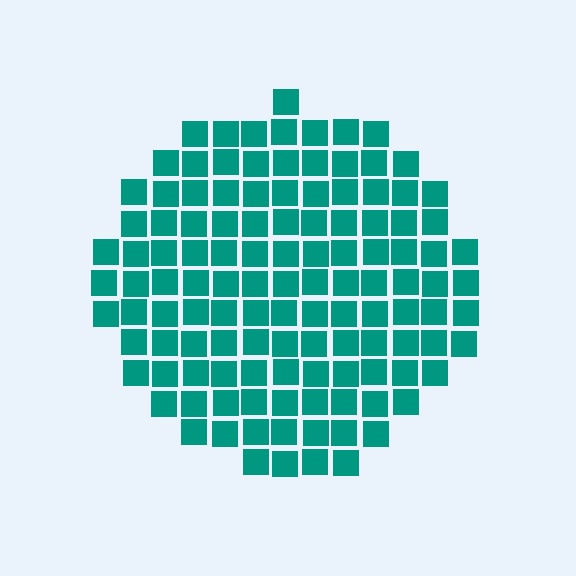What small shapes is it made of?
It is made of small squares.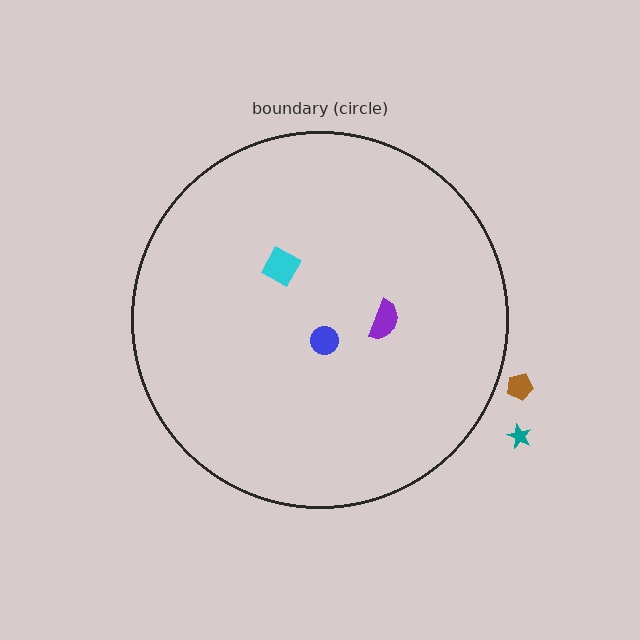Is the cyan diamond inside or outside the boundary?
Inside.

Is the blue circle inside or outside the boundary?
Inside.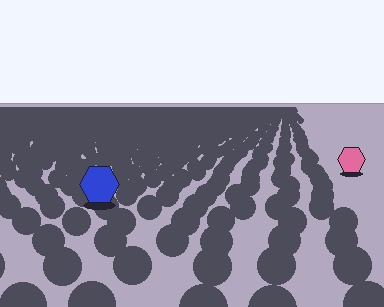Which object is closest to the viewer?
The blue hexagon is closest. The texture marks near it are larger and more spread out.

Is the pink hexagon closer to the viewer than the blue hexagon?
No. The blue hexagon is closer — you can tell from the texture gradient: the ground texture is coarser near it.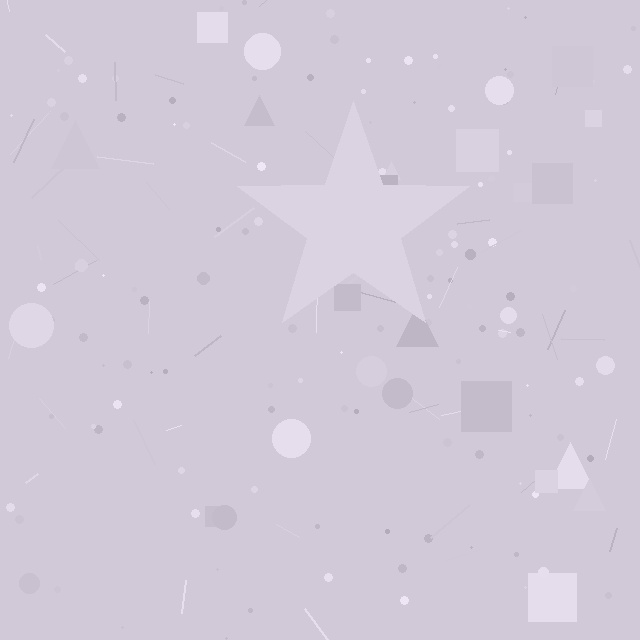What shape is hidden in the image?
A star is hidden in the image.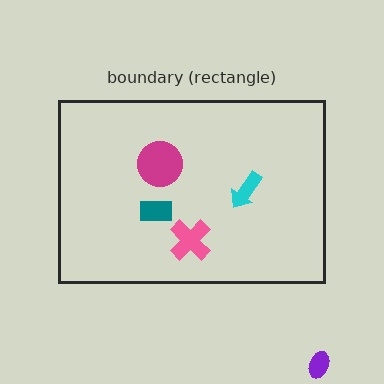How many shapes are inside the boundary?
4 inside, 1 outside.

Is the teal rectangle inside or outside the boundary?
Inside.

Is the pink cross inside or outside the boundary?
Inside.